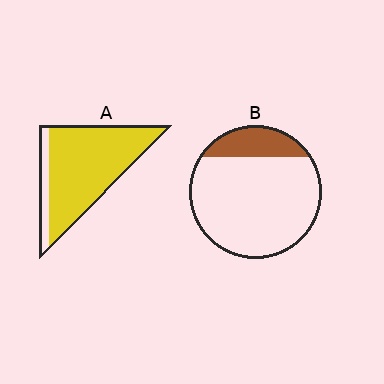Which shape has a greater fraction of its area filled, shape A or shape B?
Shape A.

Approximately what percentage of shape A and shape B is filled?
A is approximately 85% and B is approximately 20%.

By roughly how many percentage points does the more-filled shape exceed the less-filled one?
By roughly 65 percentage points (A over B).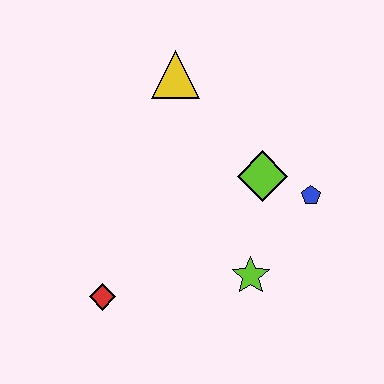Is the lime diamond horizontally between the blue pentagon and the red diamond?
Yes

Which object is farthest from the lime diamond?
The red diamond is farthest from the lime diamond.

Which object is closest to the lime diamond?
The blue pentagon is closest to the lime diamond.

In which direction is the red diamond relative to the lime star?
The red diamond is to the left of the lime star.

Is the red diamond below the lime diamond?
Yes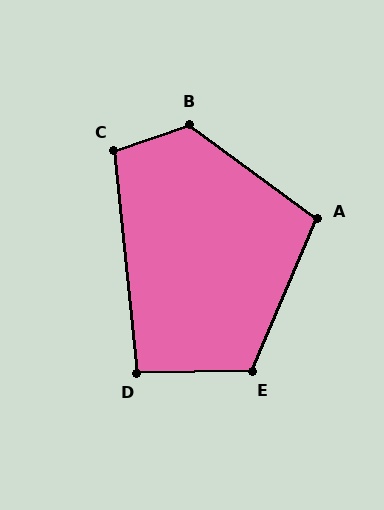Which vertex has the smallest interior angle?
D, at approximately 95 degrees.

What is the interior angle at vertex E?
Approximately 114 degrees (obtuse).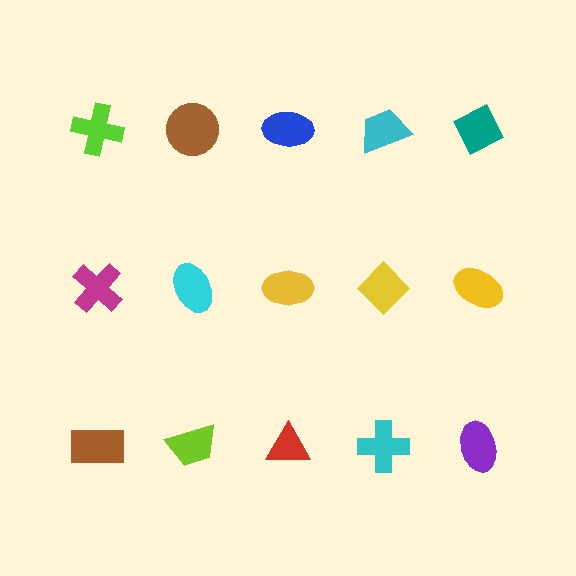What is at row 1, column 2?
A brown circle.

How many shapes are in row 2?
5 shapes.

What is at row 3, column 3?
A red triangle.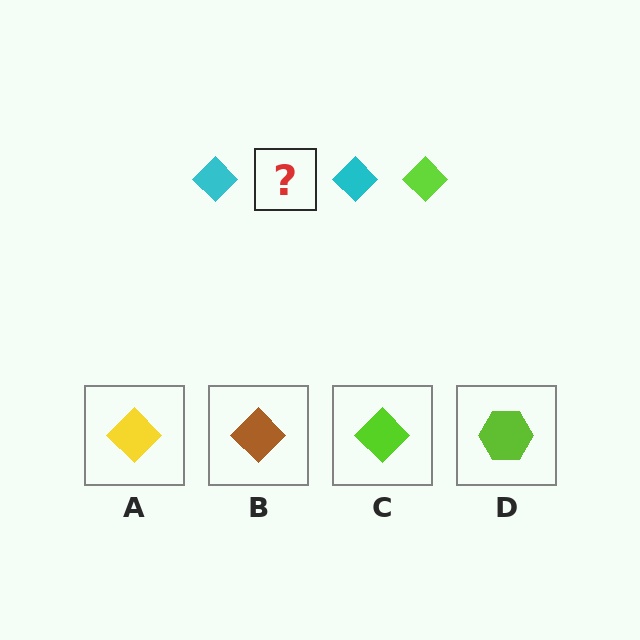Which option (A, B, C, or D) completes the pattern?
C.